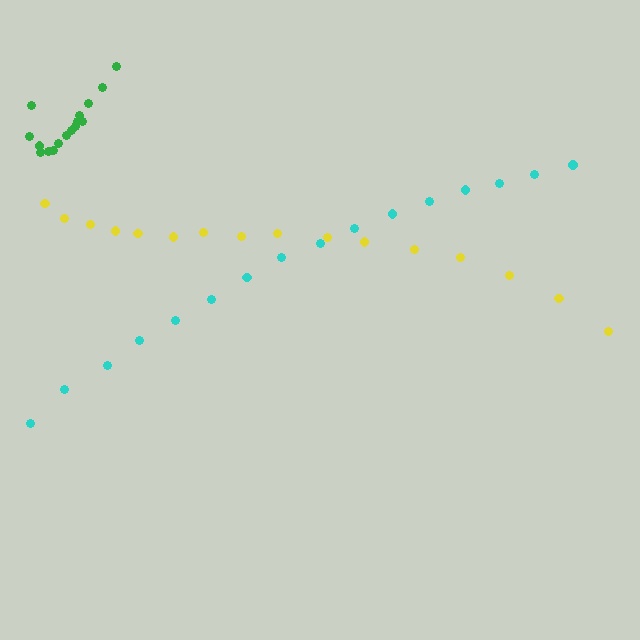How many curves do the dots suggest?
There are 3 distinct paths.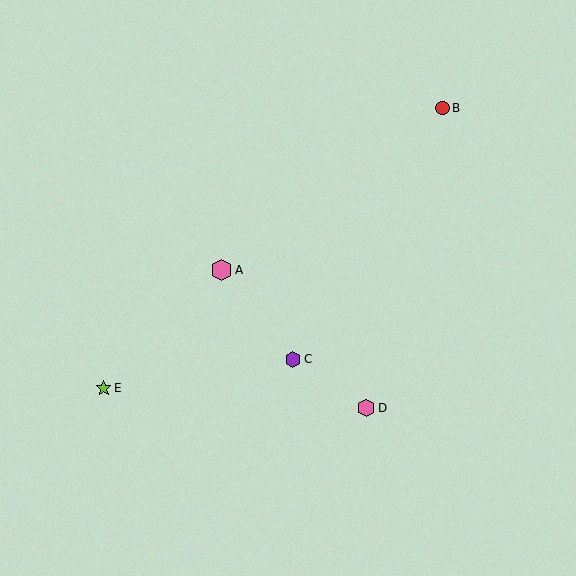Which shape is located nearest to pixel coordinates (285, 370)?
The purple hexagon (labeled C) at (293, 359) is nearest to that location.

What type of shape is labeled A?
Shape A is a pink hexagon.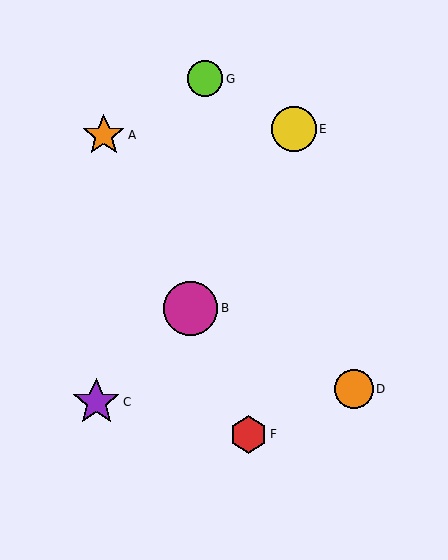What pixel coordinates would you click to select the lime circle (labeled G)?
Click at (205, 79) to select the lime circle G.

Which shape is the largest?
The magenta circle (labeled B) is the largest.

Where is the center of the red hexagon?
The center of the red hexagon is at (248, 434).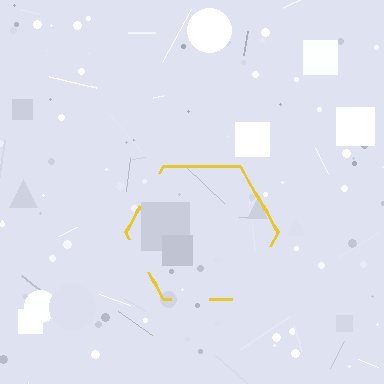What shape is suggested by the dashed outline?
The dashed outline suggests a hexagon.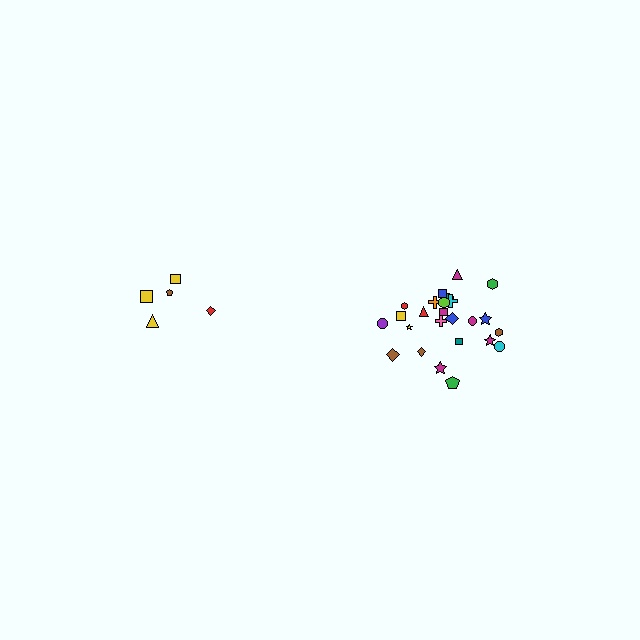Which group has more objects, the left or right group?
The right group.